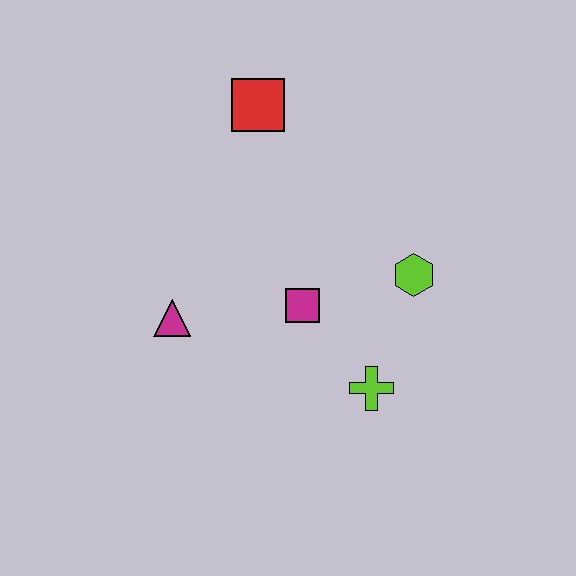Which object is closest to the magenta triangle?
The magenta square is closest to the magenta triangle.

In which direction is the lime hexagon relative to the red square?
The lime hexagon is below the red square.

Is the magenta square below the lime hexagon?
Yes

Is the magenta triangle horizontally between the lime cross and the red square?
No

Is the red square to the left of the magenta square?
Yes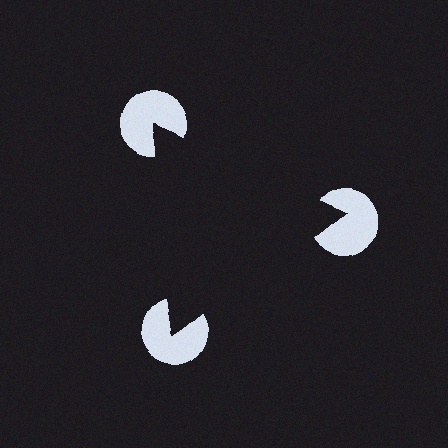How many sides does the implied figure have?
3 sides.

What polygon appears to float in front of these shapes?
An illusory triangle — its edges are inferred from the aligned wedge cuts in the pac-man discs, not physically drawn.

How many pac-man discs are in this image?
There are 3 — one at each vertex of the illusory triangle.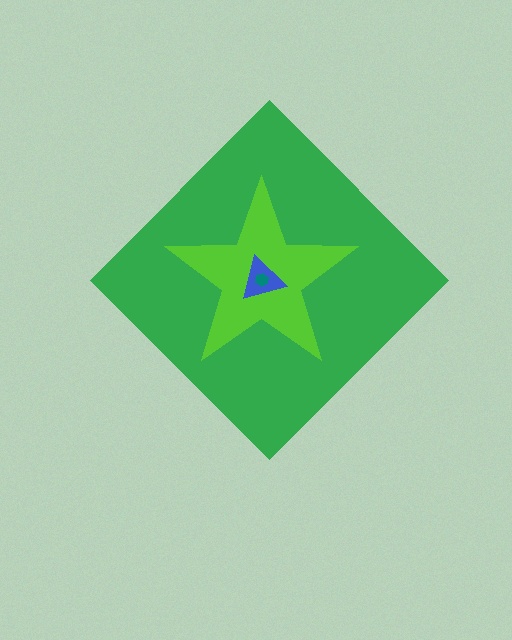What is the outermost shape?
The green diamond.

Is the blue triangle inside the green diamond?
Yes.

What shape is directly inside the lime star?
The blue triangle.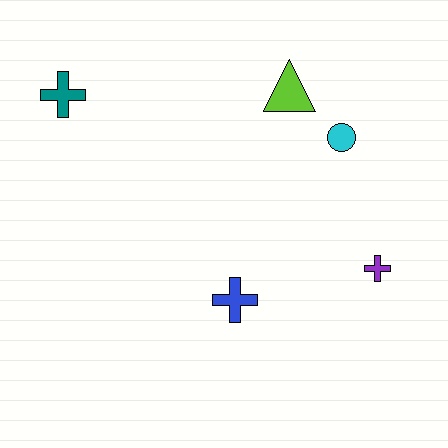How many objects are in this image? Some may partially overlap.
There are 5 objects.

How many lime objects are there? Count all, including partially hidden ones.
There is 1 lime object.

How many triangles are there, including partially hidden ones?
There is 1 triangle.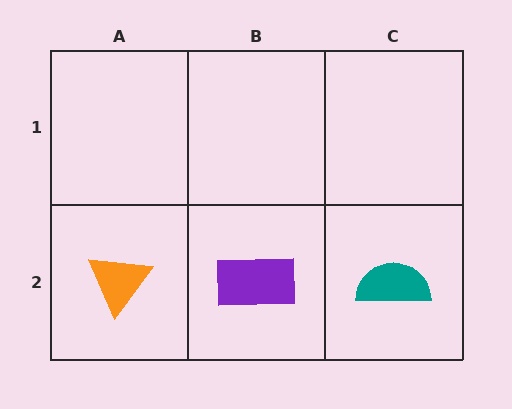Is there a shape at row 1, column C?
No, that cell is empty.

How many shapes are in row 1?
0 shapes.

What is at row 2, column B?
A purple rectangle.